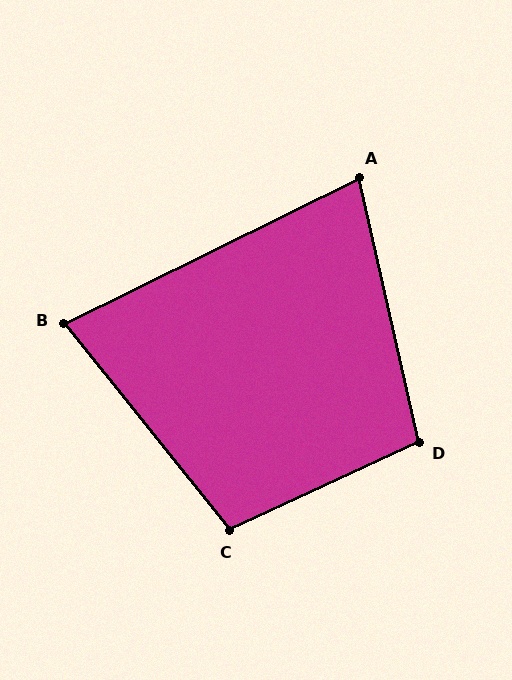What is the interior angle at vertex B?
Approximately 78 degrees (acute).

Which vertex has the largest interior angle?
C, at approximately 104 degrees.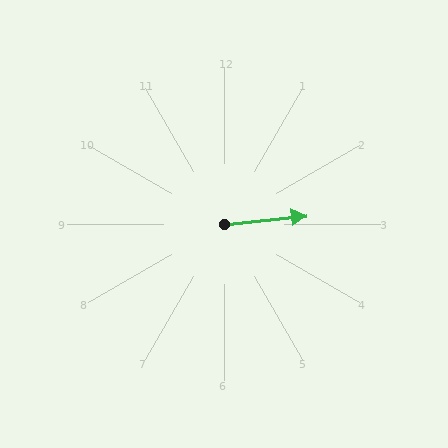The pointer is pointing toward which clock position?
Roughly 3 o'clock.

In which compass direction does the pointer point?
East.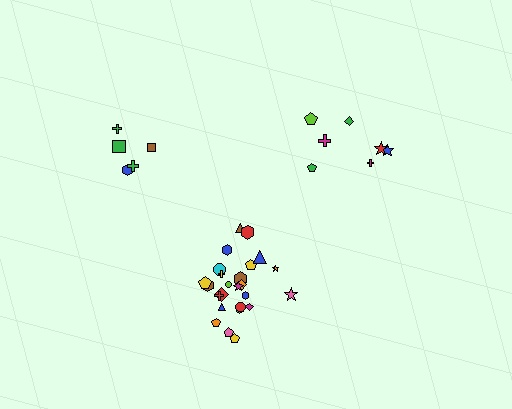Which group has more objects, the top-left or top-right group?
The top-right group.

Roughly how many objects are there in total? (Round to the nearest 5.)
Roughly 35 objects in total.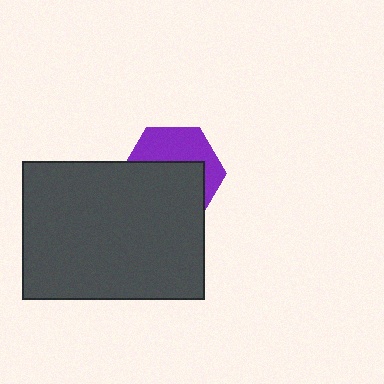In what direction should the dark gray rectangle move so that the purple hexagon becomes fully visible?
The dark gray rectangle should move down. That is the shortest direction to clear the overlap and leave the purple hexagon fully visible.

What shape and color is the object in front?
The object in front is a dark gray rectangle.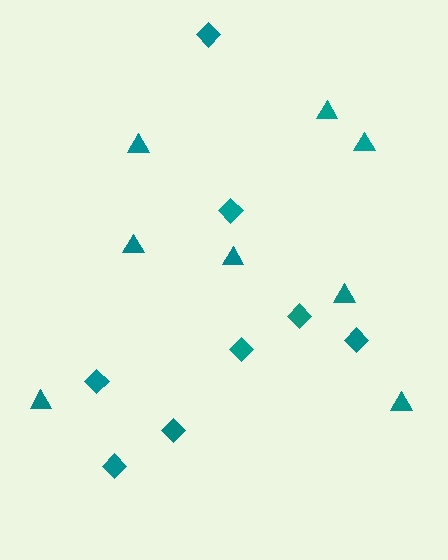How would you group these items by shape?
There are 2 groups: one group of triangles (8) and one group of diamonds (8).